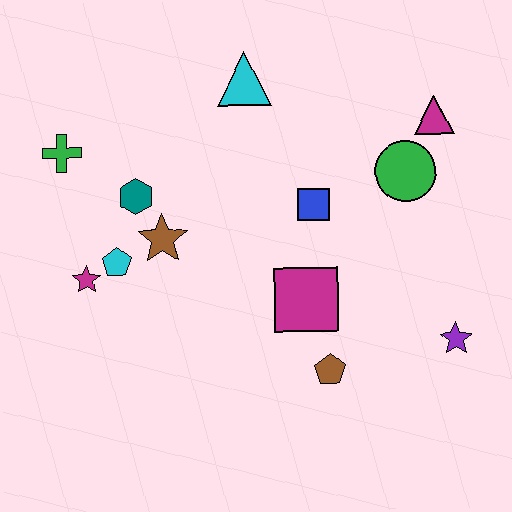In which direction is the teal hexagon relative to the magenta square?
The teal hexagon is to the left of the magenta square.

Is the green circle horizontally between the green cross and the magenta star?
No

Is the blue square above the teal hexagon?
No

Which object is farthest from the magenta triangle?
The magenta star is farthest from the magenta triangle.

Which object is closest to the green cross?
The teal hexagon is closest to the green cross.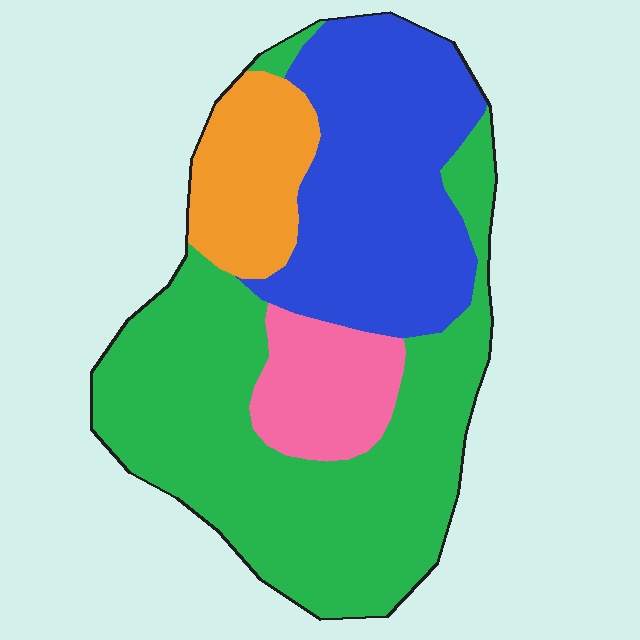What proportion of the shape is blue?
Blue covers about 30% of the shape.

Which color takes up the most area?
Green, at roughly 45%.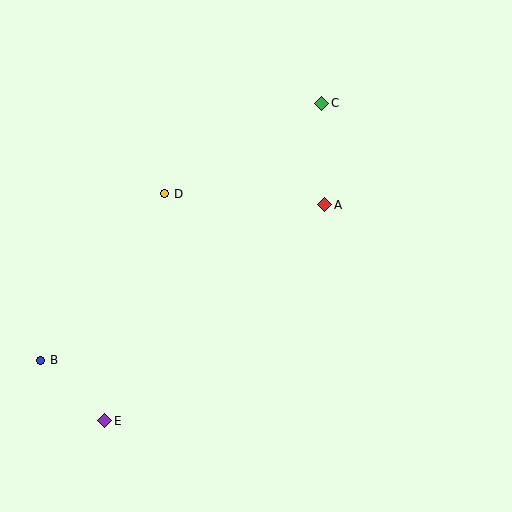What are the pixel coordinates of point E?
Point E is at (105, 421).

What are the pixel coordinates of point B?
Point B is at (41, 360).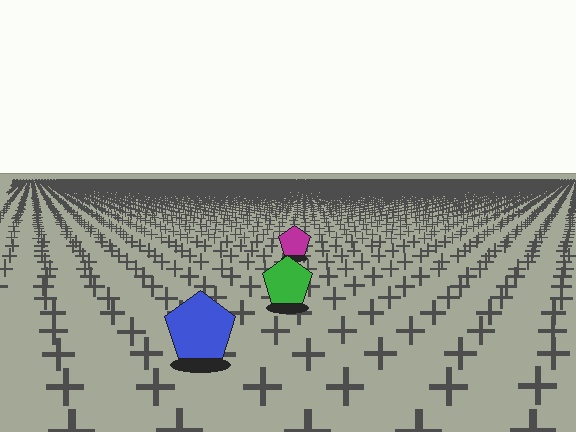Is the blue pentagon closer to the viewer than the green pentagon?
Yes. The blue pentagon is closer — you can tell from the texture gradient: the ground texture is coarser near it.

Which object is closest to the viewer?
The blue pentagon is closest. The texture marks near it are larger and more spread out.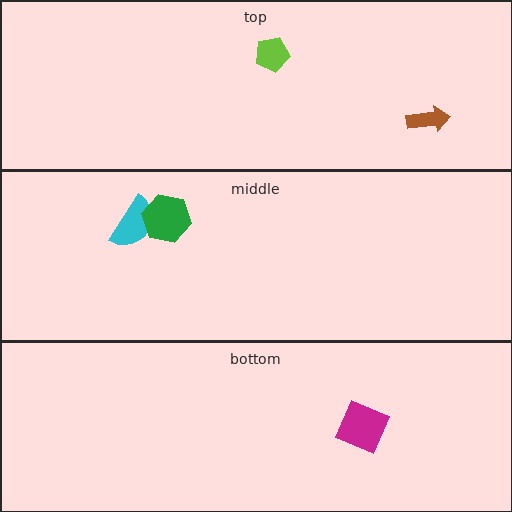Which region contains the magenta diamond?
The bottom region.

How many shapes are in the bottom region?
1.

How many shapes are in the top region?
2.